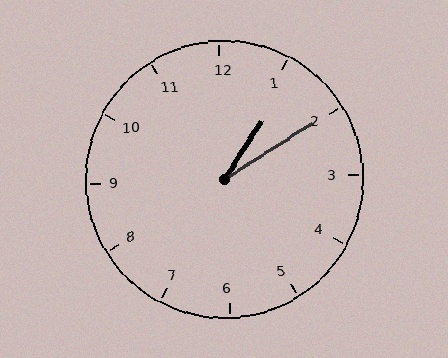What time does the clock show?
1:10.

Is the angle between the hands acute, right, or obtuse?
It is acute.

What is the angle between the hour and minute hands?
Approximately 25 degrees.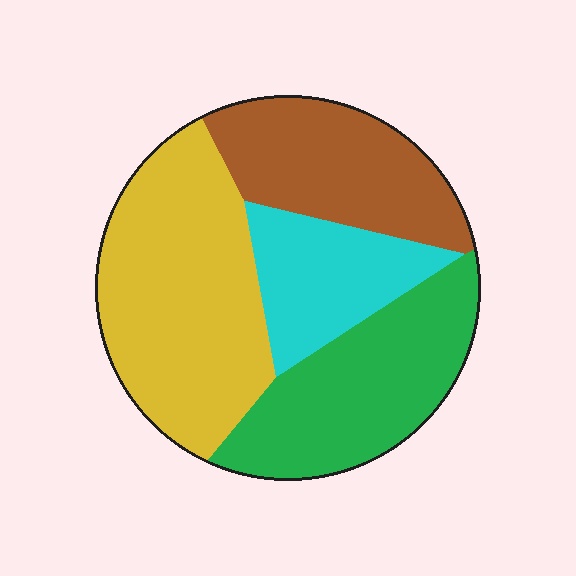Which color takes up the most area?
Yellow, at roughly 35%.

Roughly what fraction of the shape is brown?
Brown covers about 20% of the shape.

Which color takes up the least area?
Cyan, at roughly 15%.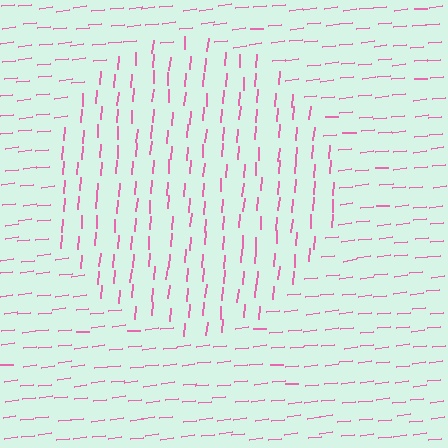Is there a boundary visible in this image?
Yes, there is a texture boundary formed by a change in line orientation.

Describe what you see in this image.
The image is filled with small pink line segments. A circle region in the image has lines oriented differently from the surrounding lines, creating a visible texture boundary.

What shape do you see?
I see a circle.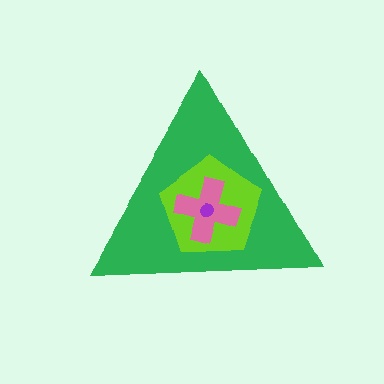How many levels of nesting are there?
4.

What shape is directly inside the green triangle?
The lime pentagon.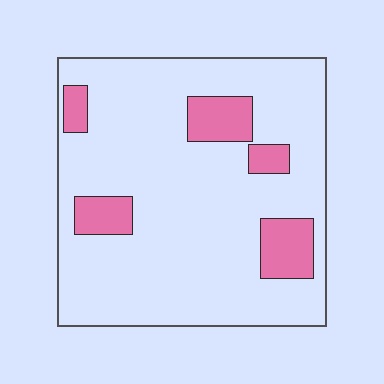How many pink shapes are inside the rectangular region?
5.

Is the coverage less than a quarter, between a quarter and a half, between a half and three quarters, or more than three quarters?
Less than a quarter.